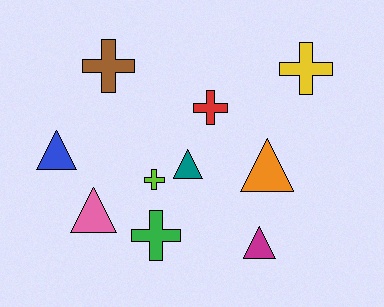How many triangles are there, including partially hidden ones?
There are 5 triangles.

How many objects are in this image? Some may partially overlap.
There are 10 objects.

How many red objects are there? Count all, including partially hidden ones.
There is 1 red object.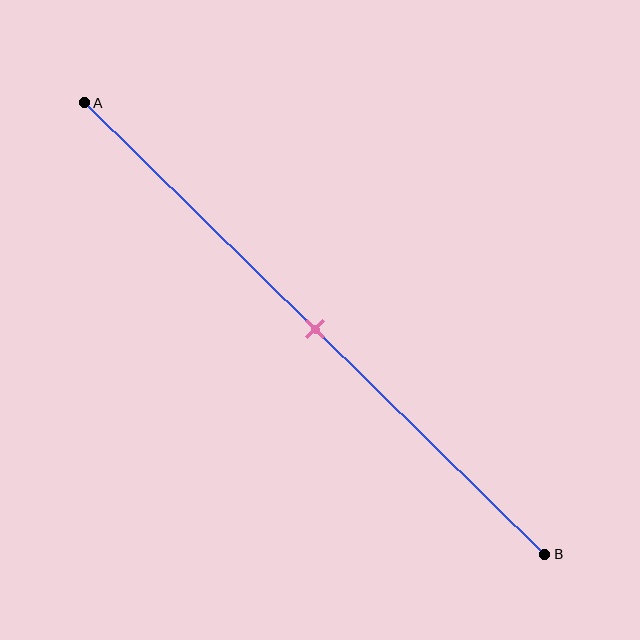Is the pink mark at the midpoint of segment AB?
Yes, the mark is approximately at the midpoint.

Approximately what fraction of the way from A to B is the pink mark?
The pink mark is approximately 50% of the way from A to B.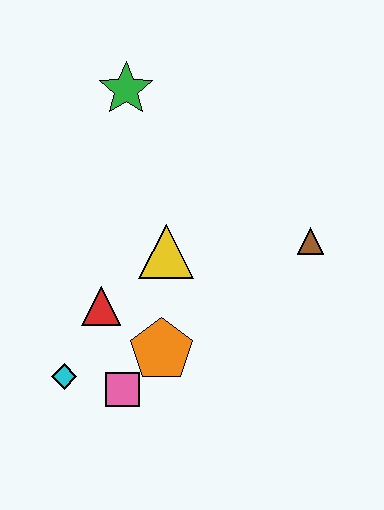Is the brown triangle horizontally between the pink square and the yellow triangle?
No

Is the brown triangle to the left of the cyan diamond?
No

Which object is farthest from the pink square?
The green star is farthest from the pink square.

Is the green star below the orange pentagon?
No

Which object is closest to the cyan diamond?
The pink square is closest to the cyan diamond.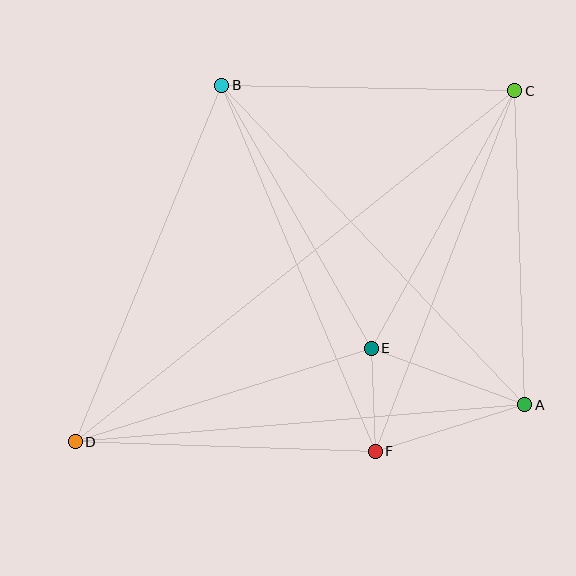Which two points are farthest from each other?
Points C and D are farthest from each other.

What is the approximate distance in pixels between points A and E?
The distance between A and E is approximately 163 pixels.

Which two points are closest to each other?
Points E and F are closest to each other.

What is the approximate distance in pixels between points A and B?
The distance between A and B is approximately 440 pixels.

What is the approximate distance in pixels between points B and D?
The distance between B and D is approximately 386 pixels.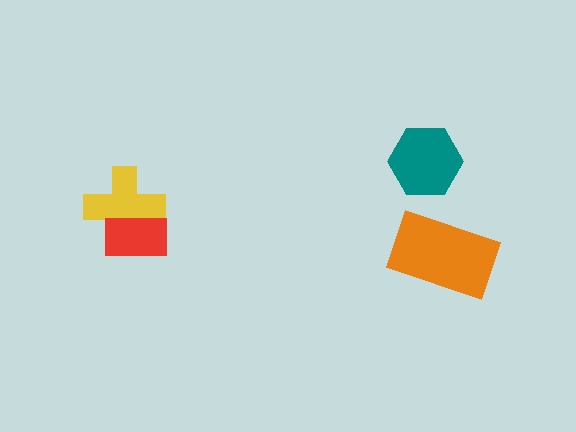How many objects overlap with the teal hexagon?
0 objects overlap with the teal hexagon.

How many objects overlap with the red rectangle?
1 object overlaps with the red rectangle.